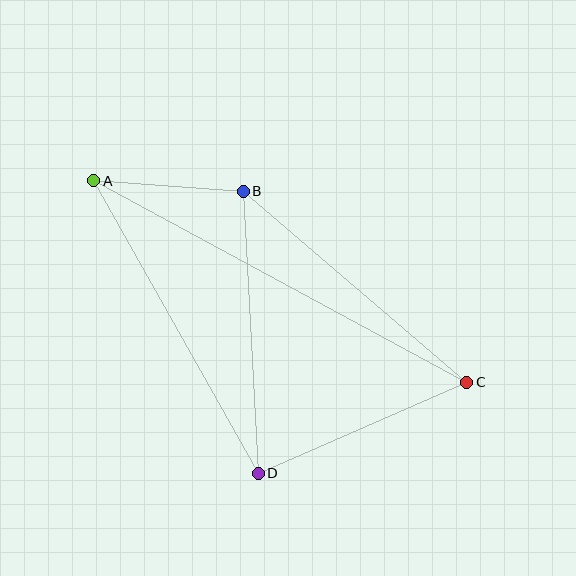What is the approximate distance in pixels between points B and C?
The distance between B and C is approximately 294 pixels.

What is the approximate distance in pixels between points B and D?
The distance between B and D is approximately 282 pixels.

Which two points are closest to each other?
Points A and B are closest to each other.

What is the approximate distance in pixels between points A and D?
The distance between A and D is approximately 336 pixels.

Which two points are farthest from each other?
Points A and C are farthest from each other.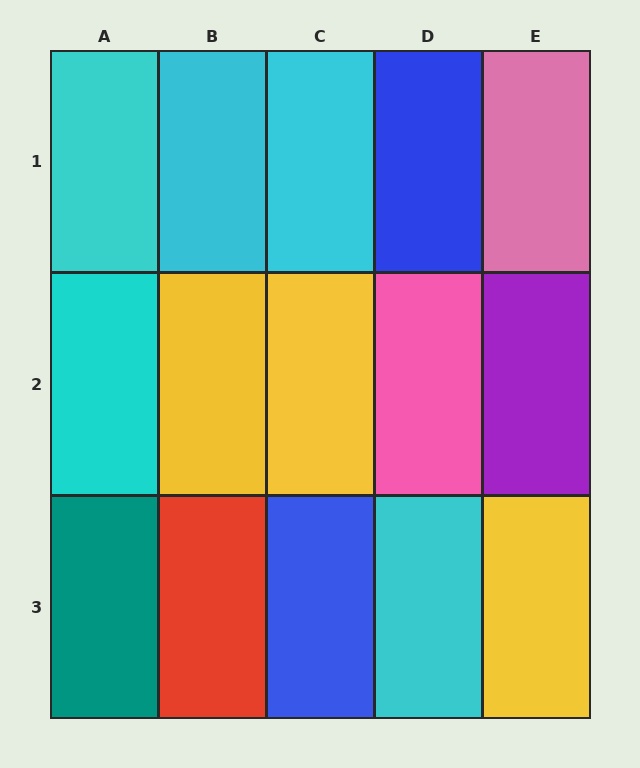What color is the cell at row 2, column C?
Yellow.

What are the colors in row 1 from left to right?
Cyan, cyan, cyan, blue, pink.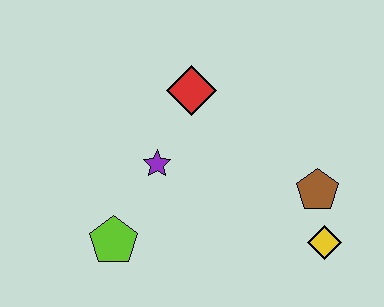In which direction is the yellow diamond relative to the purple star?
The yellow diamond is to the right of the purple star.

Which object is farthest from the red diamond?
The yellow diamond is farthest from the red diamond.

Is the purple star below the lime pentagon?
No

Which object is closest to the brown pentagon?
The yellow diamond is closest to the brown pentagon.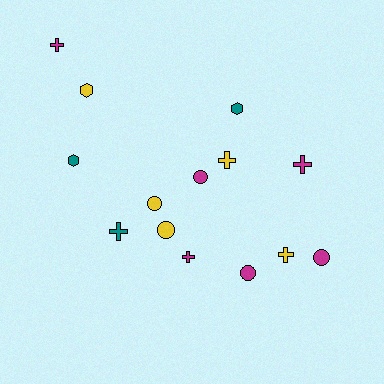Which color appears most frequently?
Magenta, with 6 objects.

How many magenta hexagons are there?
There are no magenta hexagons.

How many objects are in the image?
There are 14 objects.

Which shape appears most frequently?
Cross, with 6 objects.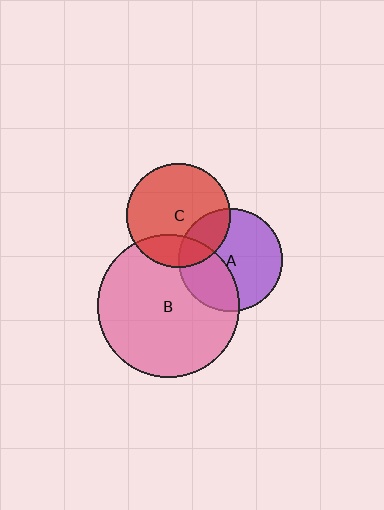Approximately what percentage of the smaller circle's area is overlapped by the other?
Approximately 35%.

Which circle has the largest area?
Circle B (pink).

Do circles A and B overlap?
Yes.